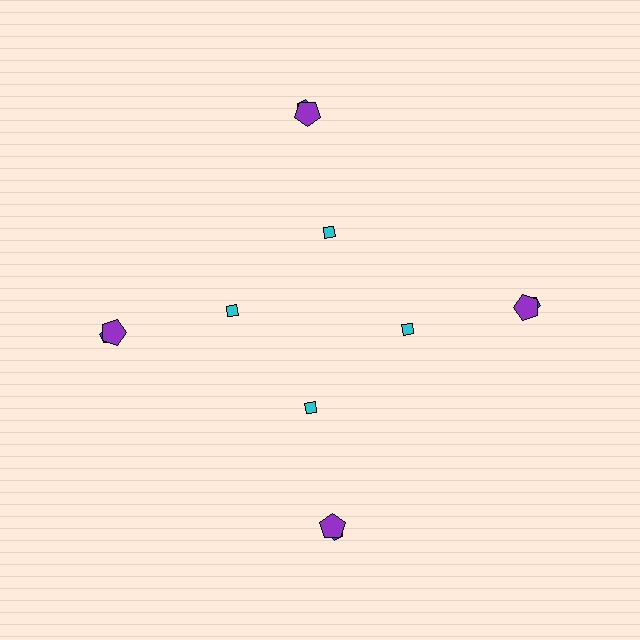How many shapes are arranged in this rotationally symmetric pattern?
There are 12 shapes, arranged in 4 groups of 3.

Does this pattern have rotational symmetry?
Yes, this pattern has 4-fold rotational symmetry. It looks the same after rotating 90 degrees around the center.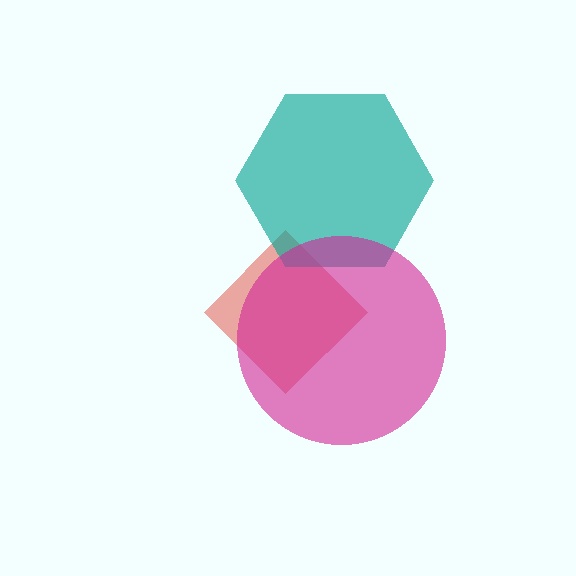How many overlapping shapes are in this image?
There are 3 overlapping shapes in the image.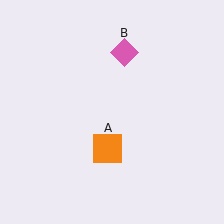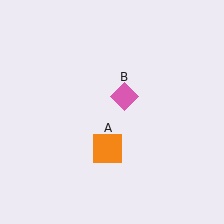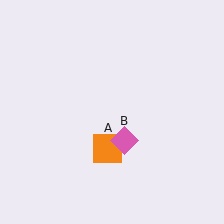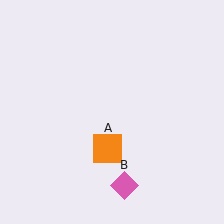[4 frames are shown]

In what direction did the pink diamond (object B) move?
The pink diamond (object B) moved down.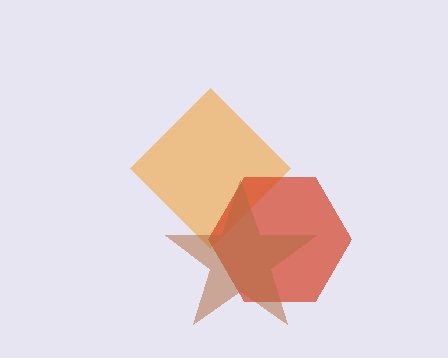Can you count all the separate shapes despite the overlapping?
Yes, there are 3 separate shapes.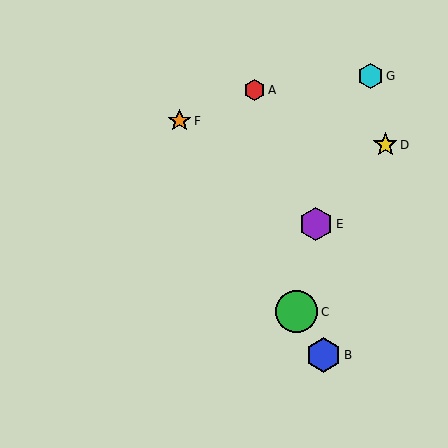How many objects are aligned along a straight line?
3 objects (B, C, F) are aligned along a straight line.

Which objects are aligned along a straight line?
Objects B, C, F are aligned along a straight line.